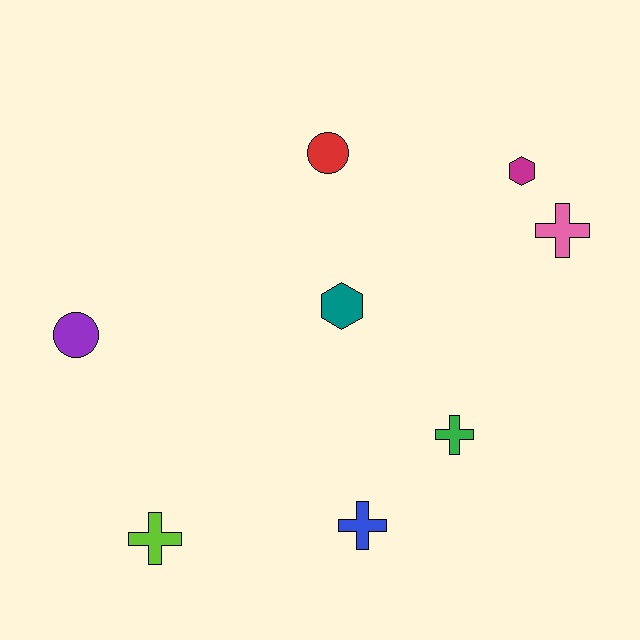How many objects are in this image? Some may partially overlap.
There are 8 objects.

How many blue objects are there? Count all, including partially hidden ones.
There is 1 blue object.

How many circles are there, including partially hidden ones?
There are 2 circles.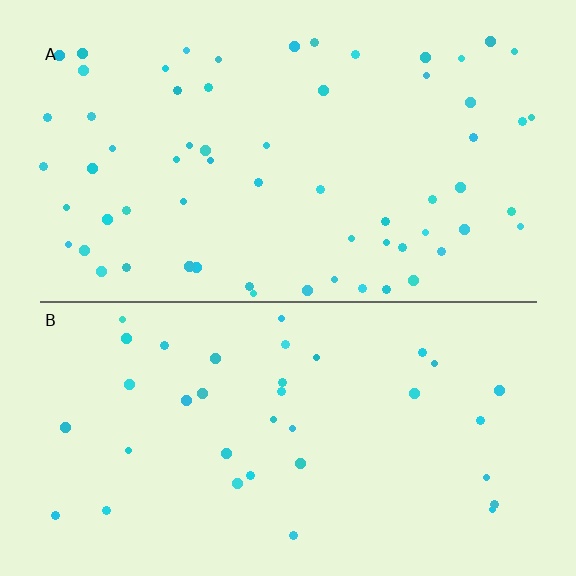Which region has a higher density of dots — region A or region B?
A (the top).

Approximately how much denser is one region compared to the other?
Approximately 1.8× — region A over region B.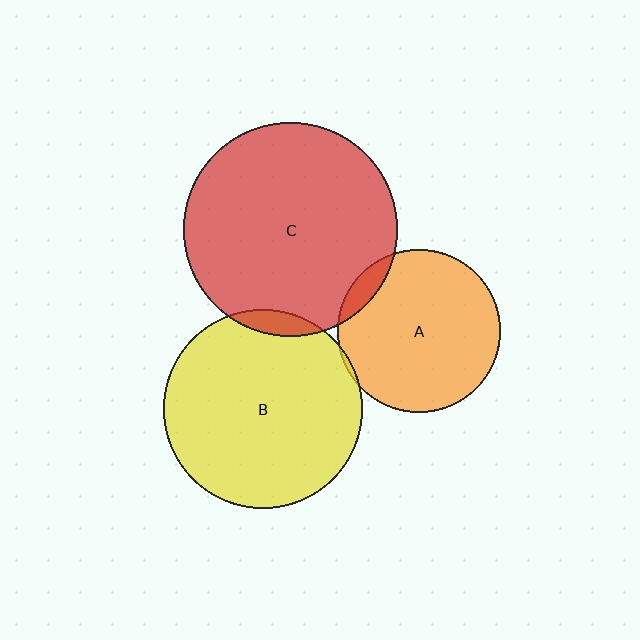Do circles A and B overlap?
Yes.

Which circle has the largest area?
Circle C (red).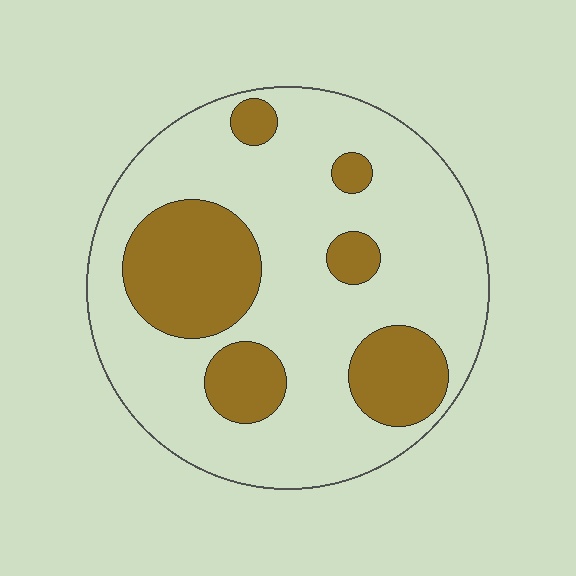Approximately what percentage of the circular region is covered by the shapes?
Approximately 25%.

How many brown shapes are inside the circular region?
6.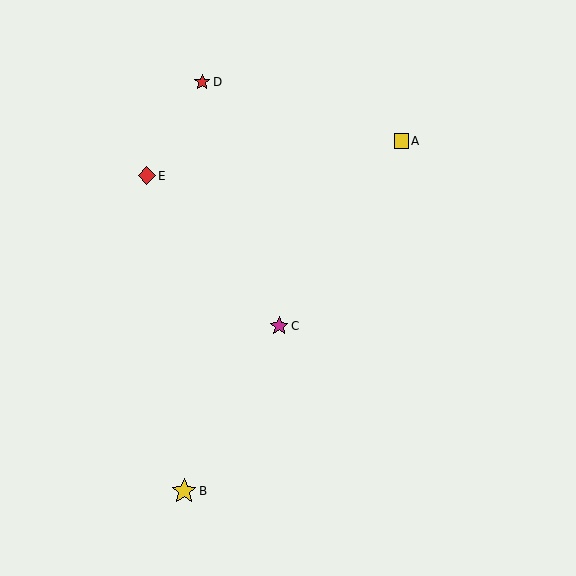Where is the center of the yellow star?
The center of the yellow star is at (184, 491).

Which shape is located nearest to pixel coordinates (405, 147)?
The yellow square (labeled A) at (401, 141) is nearest to that location.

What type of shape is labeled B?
Shape B is a yellow star.